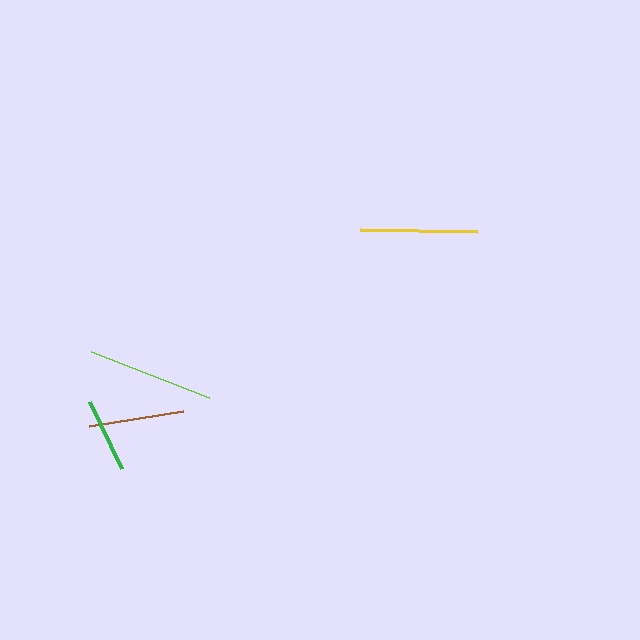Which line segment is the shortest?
The green line is the shortest at approximately 74 pixels.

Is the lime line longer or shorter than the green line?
The lime line is longer than the green line.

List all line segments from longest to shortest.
From longest to shortest: lime, yellow, brown, green.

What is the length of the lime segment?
The lime segment is approximately 128 pixels long.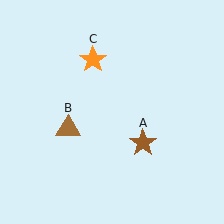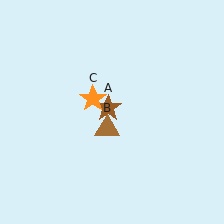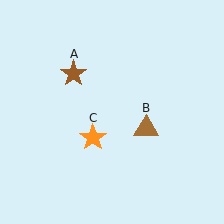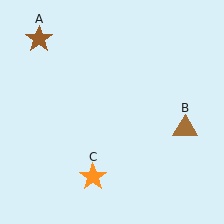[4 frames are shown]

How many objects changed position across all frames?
3 objects changed position: brown star (object A), brown triangle (object B), orange star (object C).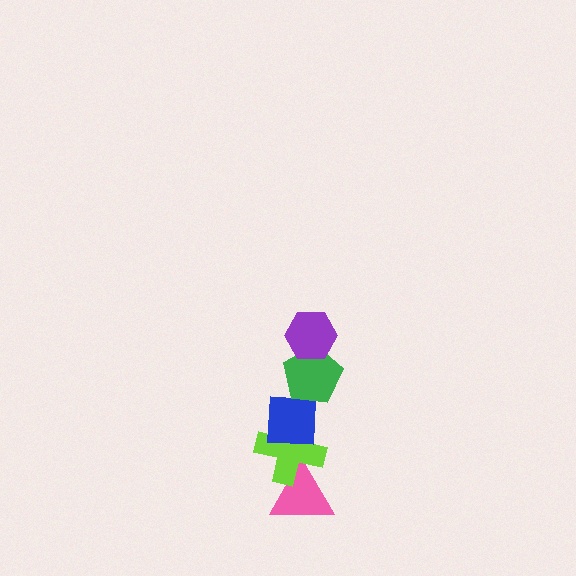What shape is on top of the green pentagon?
The purple hexagon is on top of the green pentagon.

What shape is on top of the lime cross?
The blue square is on top of the lime cross.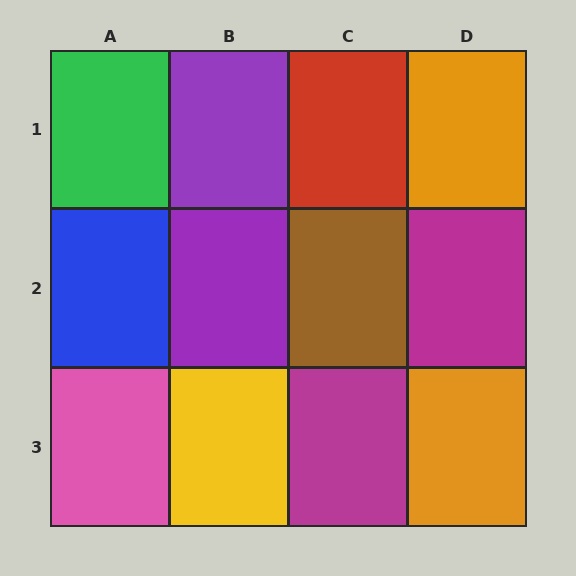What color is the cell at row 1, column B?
Purple.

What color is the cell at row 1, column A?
Green.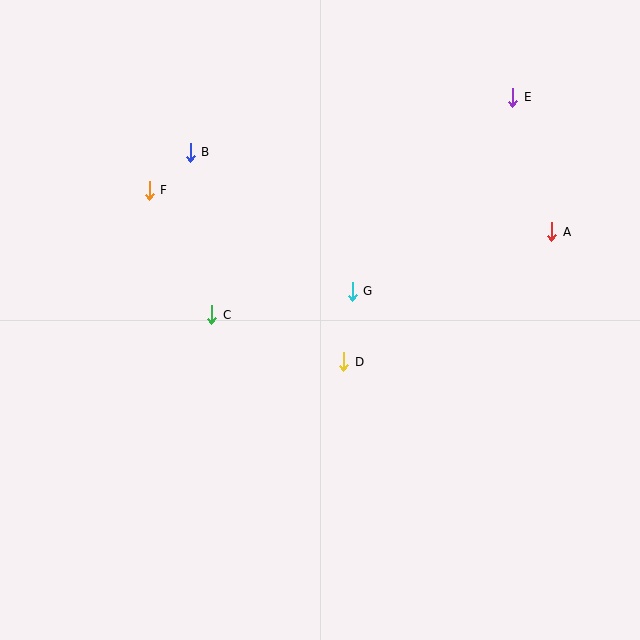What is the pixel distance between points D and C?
The distance between D and C is 140 pixels.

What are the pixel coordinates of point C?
Point C is at (212, 315).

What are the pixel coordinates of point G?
Point G is at (352, 291).